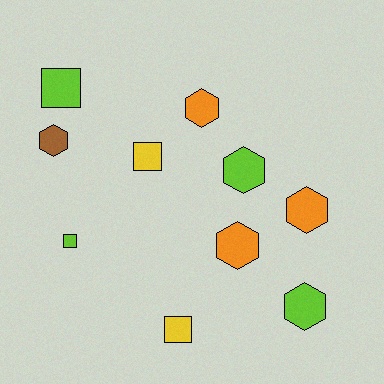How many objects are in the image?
There are 10 objects.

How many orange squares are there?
There are no orange squares.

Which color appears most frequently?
Lime, with 4 objects.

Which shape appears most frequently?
Hexagon, with 6 objects.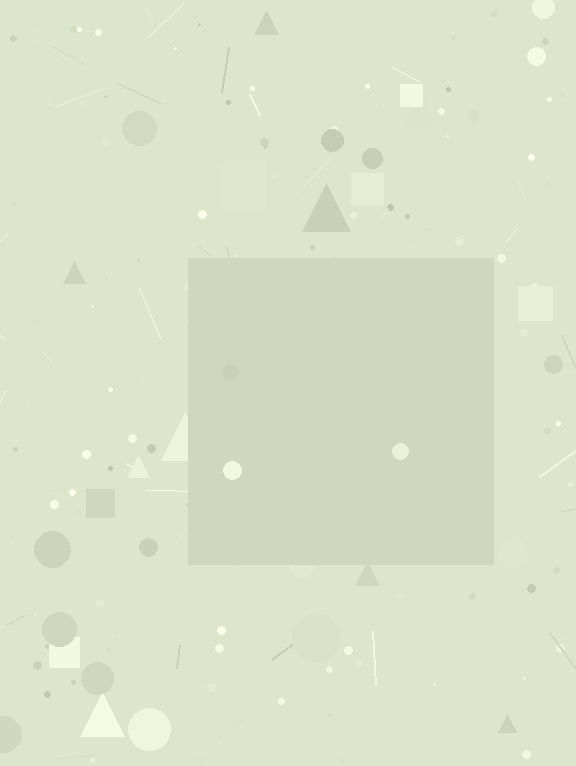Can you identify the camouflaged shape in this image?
The camouflaged shape is a square.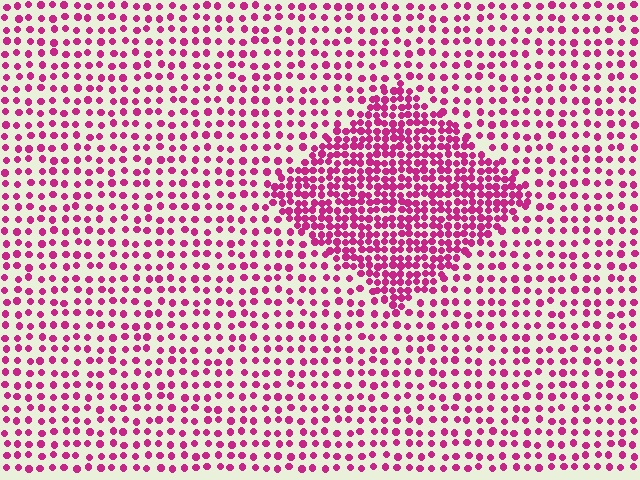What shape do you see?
I see a diamond.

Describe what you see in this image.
The image contains small magenta elements arranged at two different densities. A diamond-shaped region is visible where the elements are more densely packed than the surrounding area.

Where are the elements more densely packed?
The elements are more densely packed inside the diamond boundary.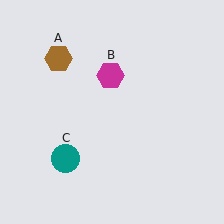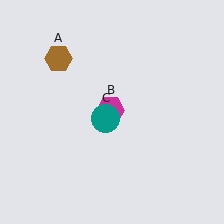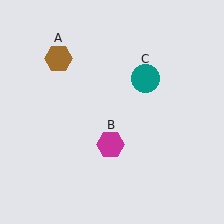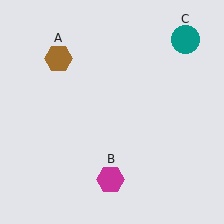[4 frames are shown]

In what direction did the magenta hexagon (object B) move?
The magenta hexagon (object B) moved down.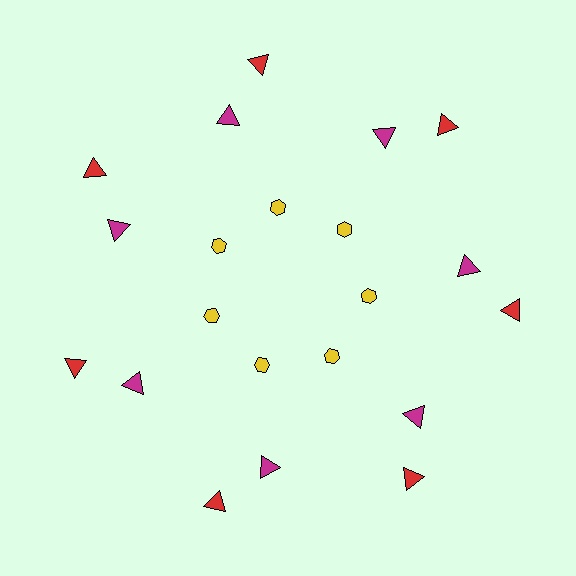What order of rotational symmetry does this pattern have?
This pattern has 7-fold rotational symmetry.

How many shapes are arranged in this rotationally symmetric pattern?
There are 21 shapes, arranged in 7 groups of 3.